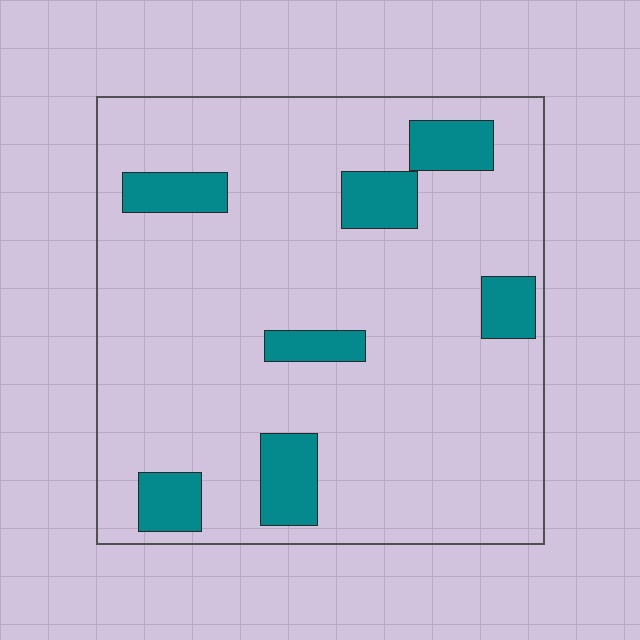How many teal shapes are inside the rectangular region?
7.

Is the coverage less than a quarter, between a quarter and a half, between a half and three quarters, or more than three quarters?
Less than a quarter.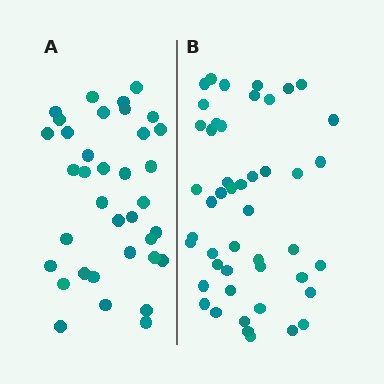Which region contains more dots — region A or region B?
Region B (the right region) has more dots.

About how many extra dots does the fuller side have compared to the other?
Region B has roughly 12 or so more dots than region A.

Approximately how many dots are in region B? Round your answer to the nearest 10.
About 50 dots. (The exact count is 47, which rounds to 50.)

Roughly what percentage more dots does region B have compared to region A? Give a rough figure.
About 30% more.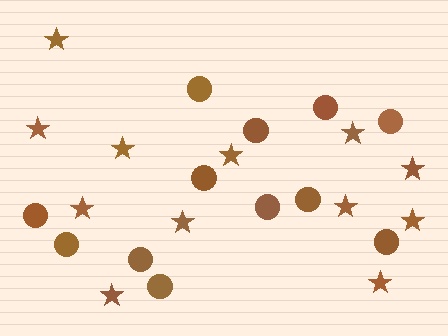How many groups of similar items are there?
There are 2 groups: one group of circles (12) and one group of stars (12).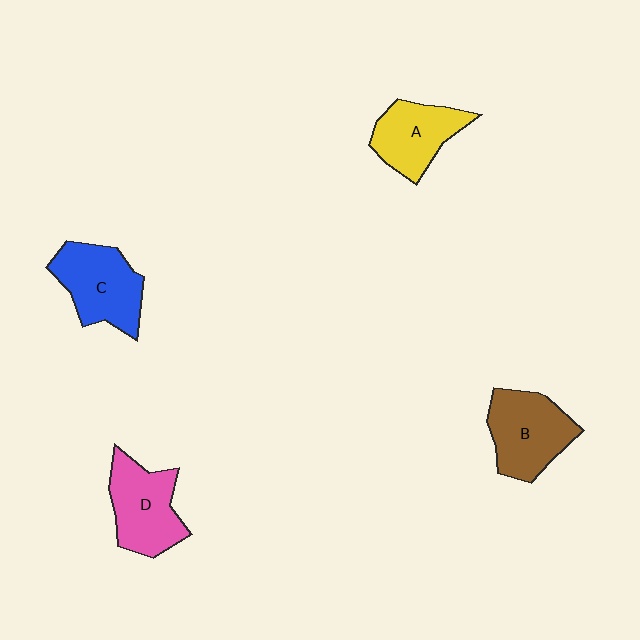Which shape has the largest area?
Shape C (blue).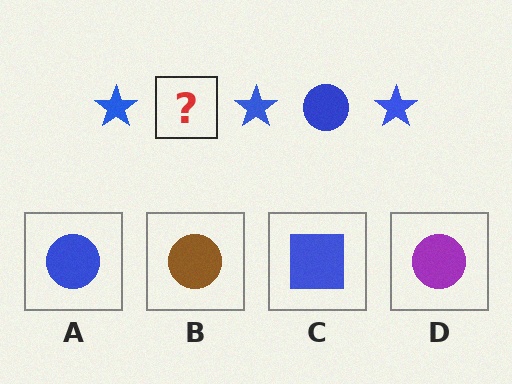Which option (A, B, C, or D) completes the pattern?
A.